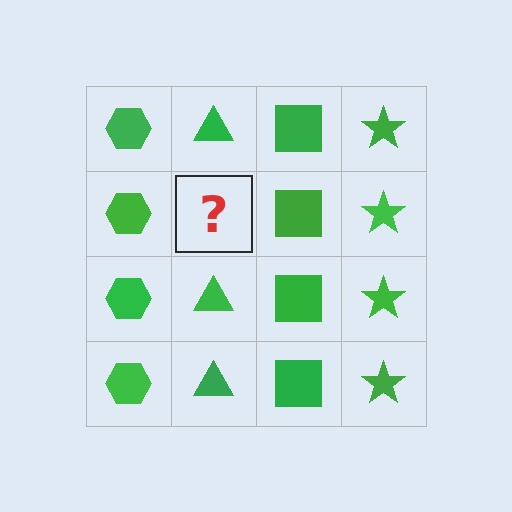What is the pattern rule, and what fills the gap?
The rule is that each column has a consistent shape. The gap should be filled with a green triangle.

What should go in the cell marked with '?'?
The missing cell should contain a green triangle.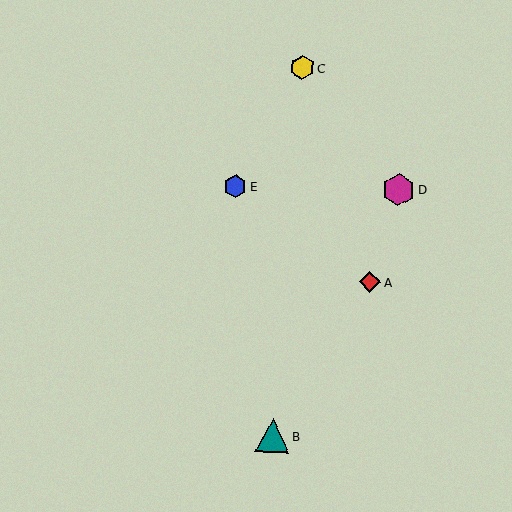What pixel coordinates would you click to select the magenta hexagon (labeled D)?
Click at (399, 189) to select the magenta hexagon D.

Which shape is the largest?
The teal triangle (labeled B) is the largest.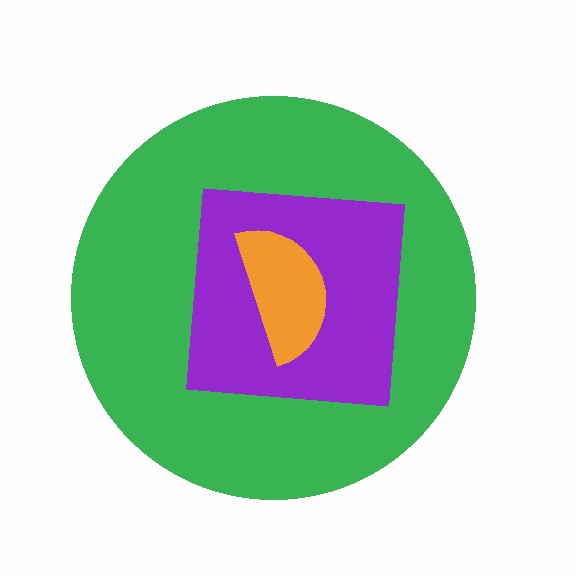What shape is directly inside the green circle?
The purple square.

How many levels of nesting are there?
3.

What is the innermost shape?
The orange semicircle.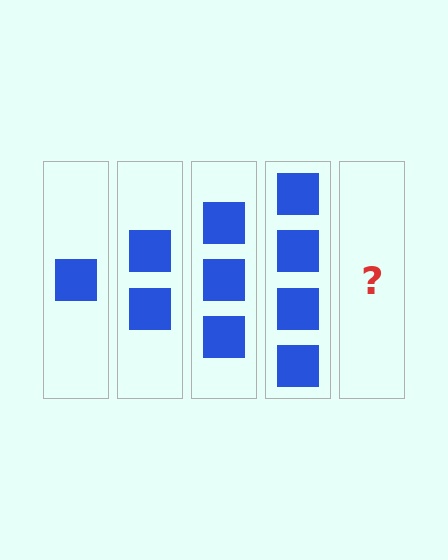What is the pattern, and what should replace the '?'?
The pattern is that each step adds one more square. The '?' should be 5 squares.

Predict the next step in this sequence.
The next step is 5 squares.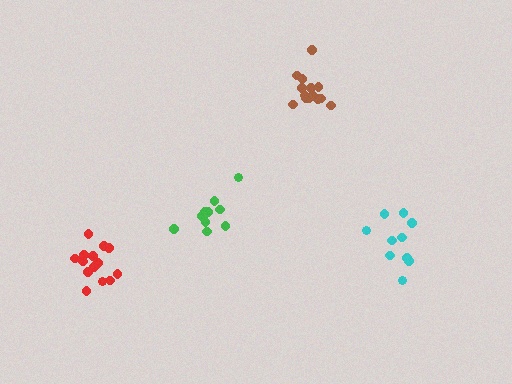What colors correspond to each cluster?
The clusters are colored: green, red, cyan, brown.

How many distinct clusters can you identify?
There are 4 distinct clusters.